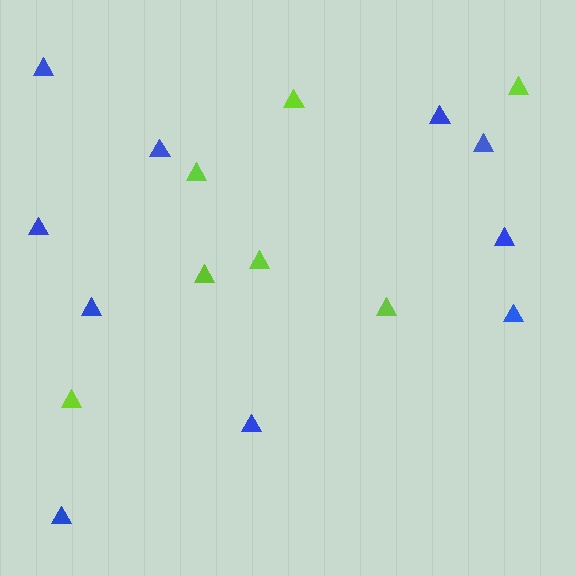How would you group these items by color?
There are 2 groups: one group of blue triangles (10) and one group of lime triangles (7).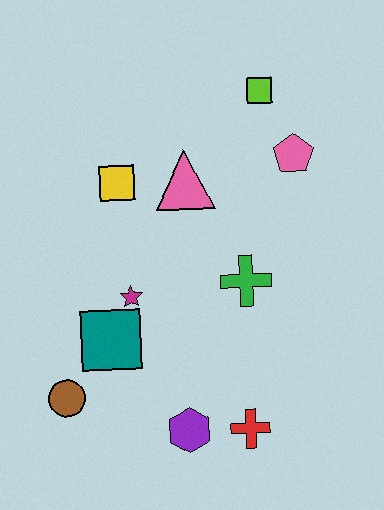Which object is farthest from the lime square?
The brown circle is farthest from the lime square.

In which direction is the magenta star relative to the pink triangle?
The magenta star is below the pink triangle.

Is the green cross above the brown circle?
Yes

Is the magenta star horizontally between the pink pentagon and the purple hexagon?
No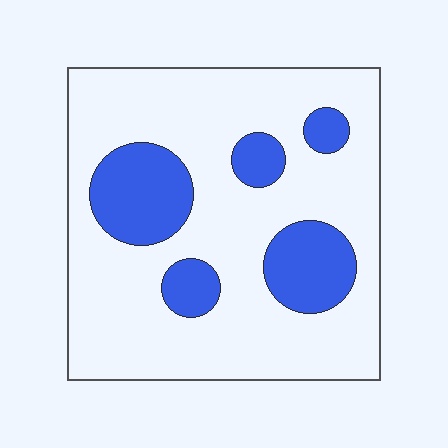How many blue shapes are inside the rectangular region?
5.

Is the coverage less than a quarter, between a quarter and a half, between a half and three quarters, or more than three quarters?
Less than a quarter.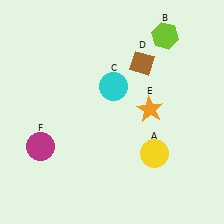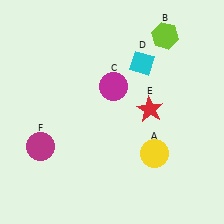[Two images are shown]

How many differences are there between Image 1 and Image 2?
There are 3 differences between the two images.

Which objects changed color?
C changed from cyan to magenta. D changed from brown to cyan. E changed from orange to red.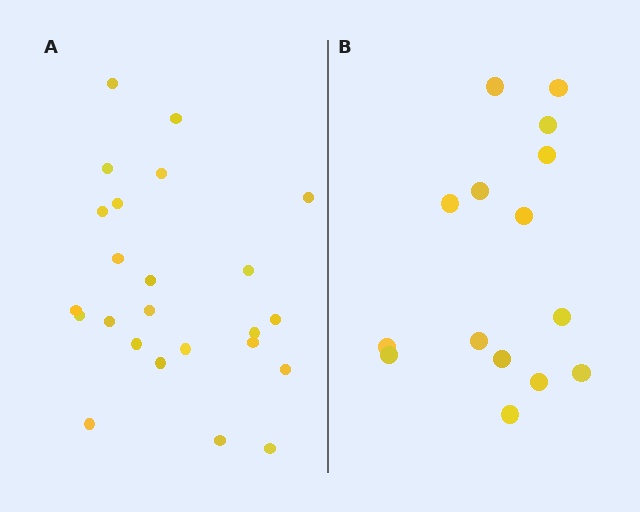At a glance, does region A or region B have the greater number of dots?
Region A (the left region) has more dots.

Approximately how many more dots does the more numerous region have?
Region A has roughly 8 or so more dots than region B.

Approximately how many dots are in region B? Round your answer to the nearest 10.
About 20 dots. (The exact count is 15, which rounds to 20.)